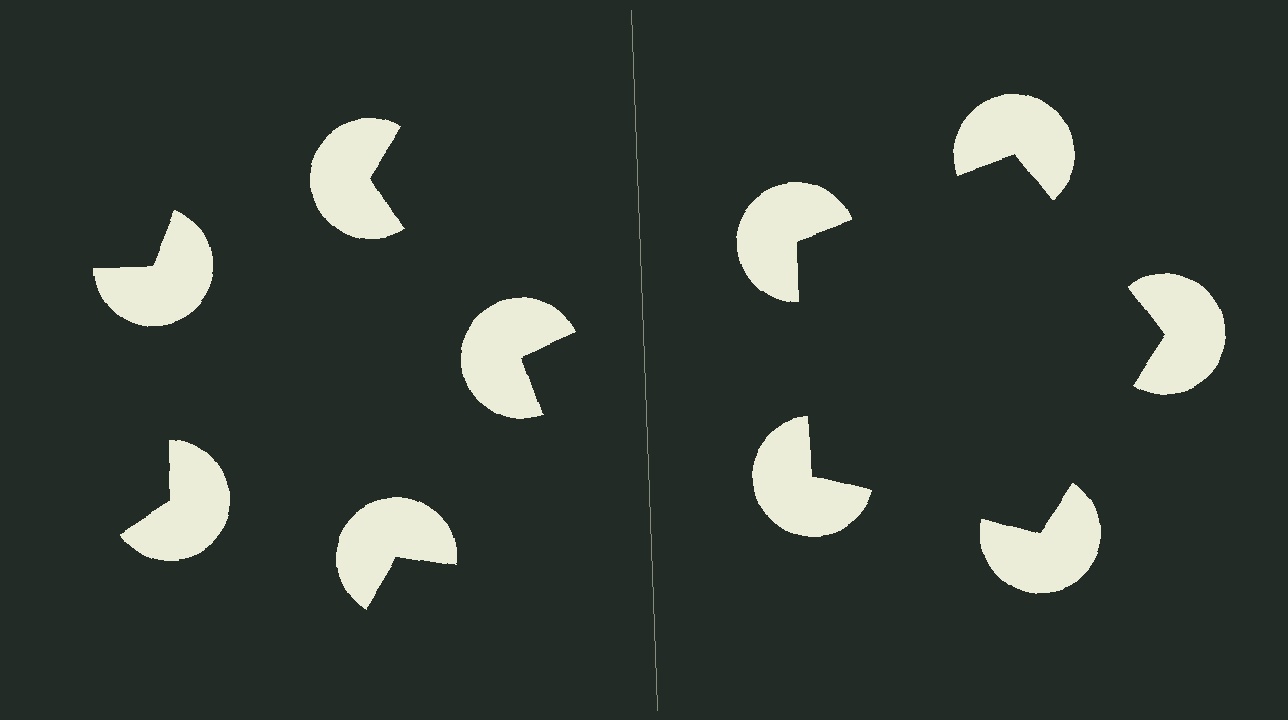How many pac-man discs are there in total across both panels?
10 — 5 on each side.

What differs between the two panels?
The pac-man discs are positioned identically on both sides; only the wedge orientations differ. On the right they align to a pentagon; on the left they are misaligned.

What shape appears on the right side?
An illusory pentagon.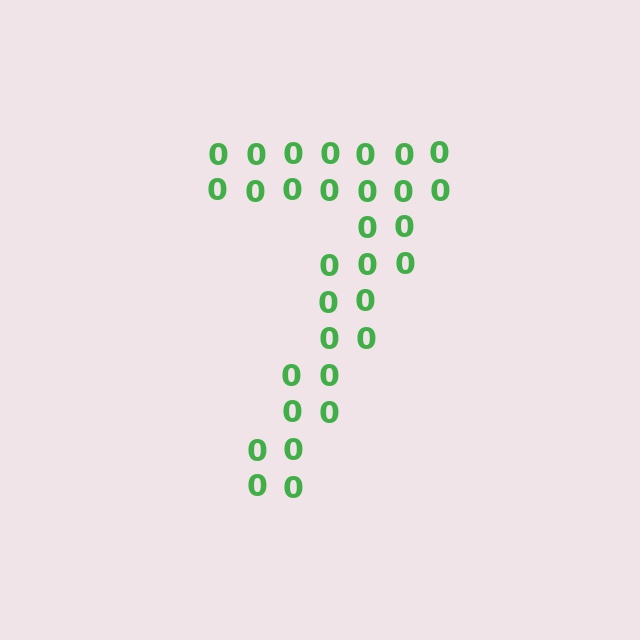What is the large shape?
The large shape is the digit 7.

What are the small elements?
The small elements are digit 0's.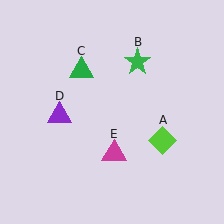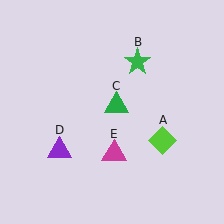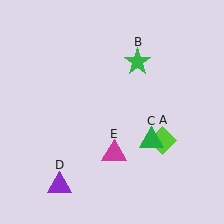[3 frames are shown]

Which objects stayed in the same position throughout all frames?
Lime diamond (object A) and green star (object B) and magenta triangle (object E) remained stationary.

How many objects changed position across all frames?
2 objects changed position: green triangle (object C), purple triangle (object D).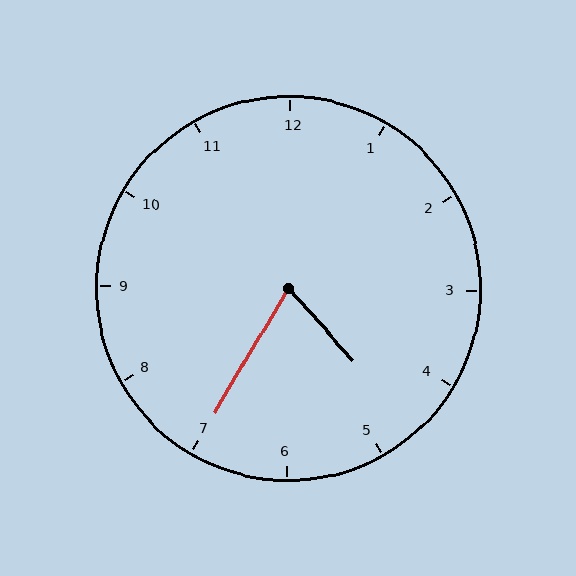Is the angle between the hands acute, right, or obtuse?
It is acute.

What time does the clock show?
4:35.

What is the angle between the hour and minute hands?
Approximately 72 degrees.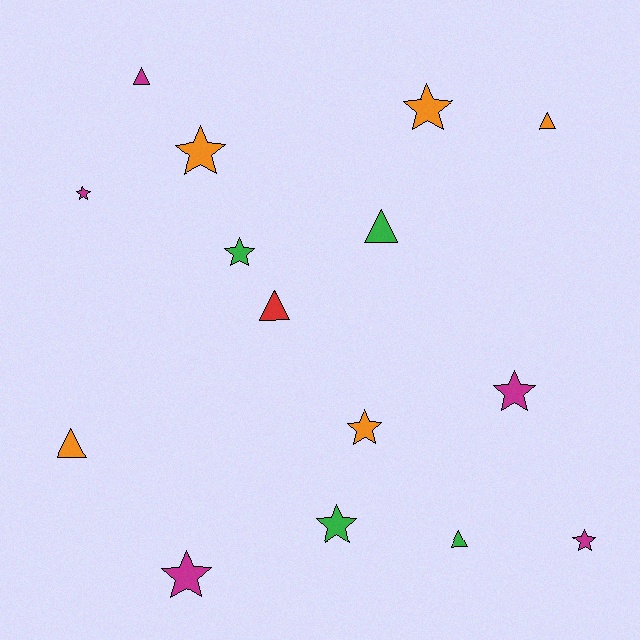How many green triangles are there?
There are 2 green triangles.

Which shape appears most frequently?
Star, with 9 objects.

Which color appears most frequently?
Magenta, with 5 objects.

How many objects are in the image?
There are 15 objects.